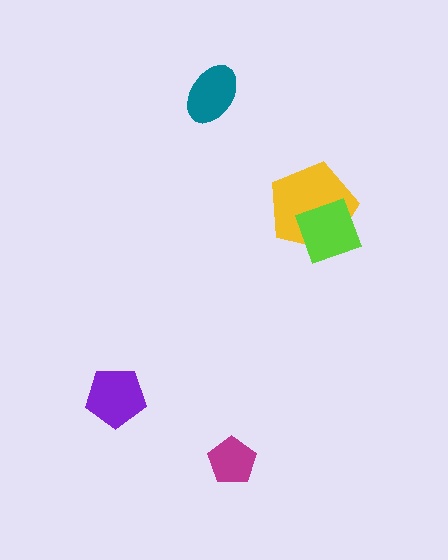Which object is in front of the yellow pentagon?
The lime diamond is in front of the yellow pentagon.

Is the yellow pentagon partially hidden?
Yes, it is partially covered by another shape.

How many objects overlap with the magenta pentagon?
0 objects overlap with the magenta pentagon.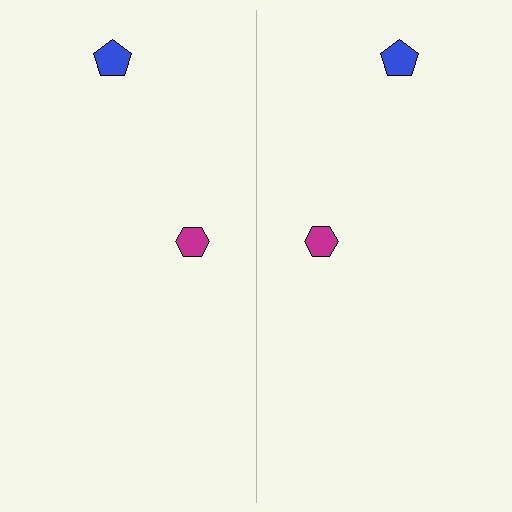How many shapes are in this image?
There are 4 shapes in this image.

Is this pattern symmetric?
Yes, this pattern has bilateral (reflection) symmetry.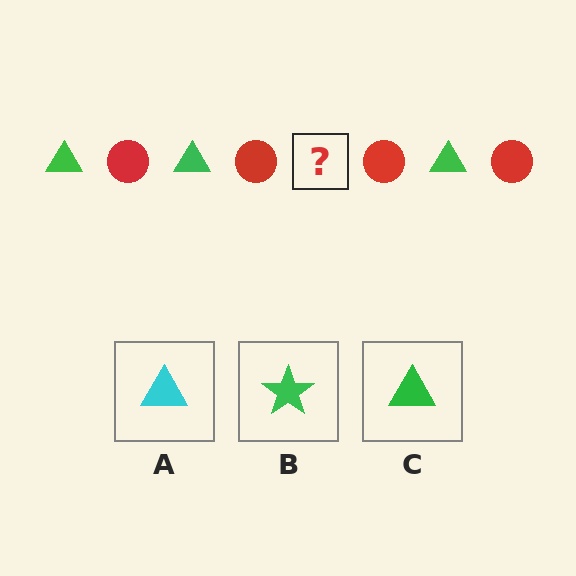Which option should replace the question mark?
Option C.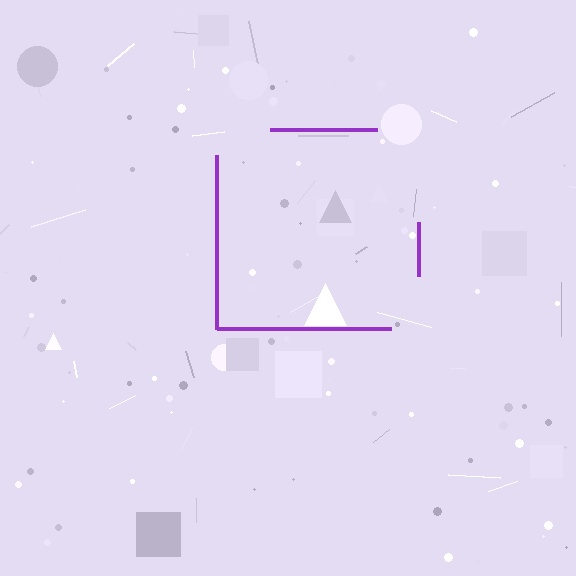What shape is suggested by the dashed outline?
The dashed outline suggests a square.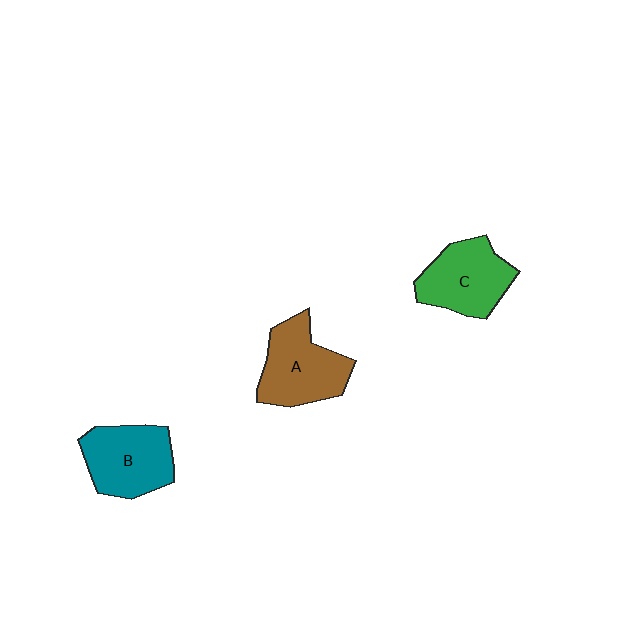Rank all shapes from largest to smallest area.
From largest to smallest: A (brown), B (teal), C (green).